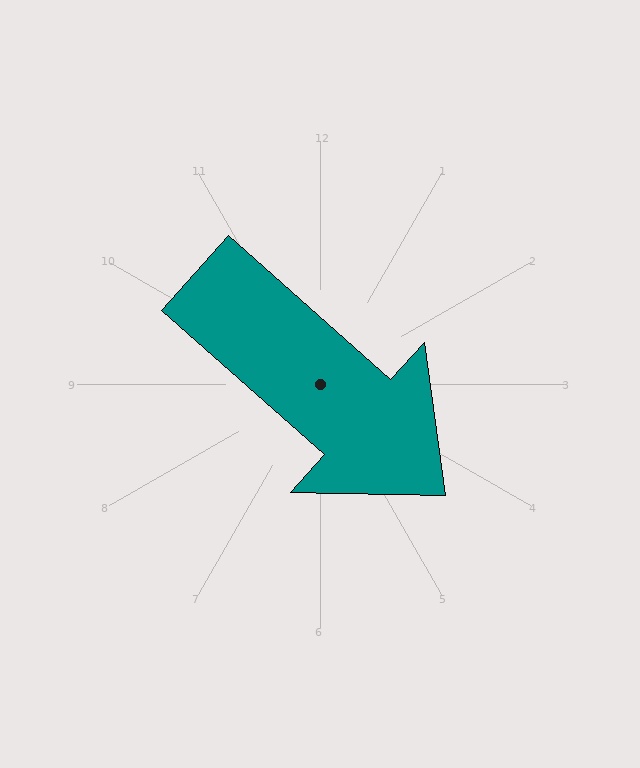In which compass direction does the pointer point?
Southeast.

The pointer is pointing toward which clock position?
Roughly 4 o'clock.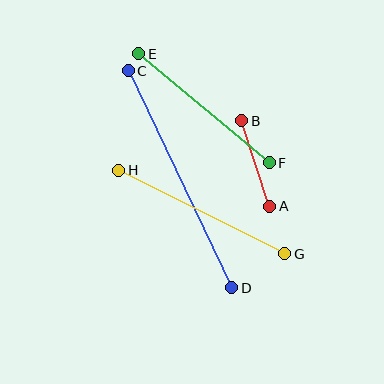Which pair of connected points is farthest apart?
Points C and D are farthest apart.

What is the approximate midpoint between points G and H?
The midpoint is at approximately (202, 212) pixels.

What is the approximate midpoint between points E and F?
The midpoint is at approximately (204, 108) pixels.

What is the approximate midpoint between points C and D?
The midpoint is at approximately (180, 179) pixels.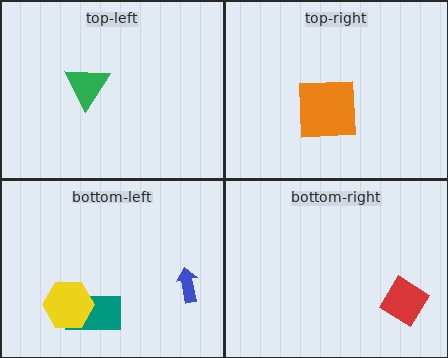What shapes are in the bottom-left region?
The teal rectangle, the blue arrow, the yellow hexagon.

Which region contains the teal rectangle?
The bottom-left region.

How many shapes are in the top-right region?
1.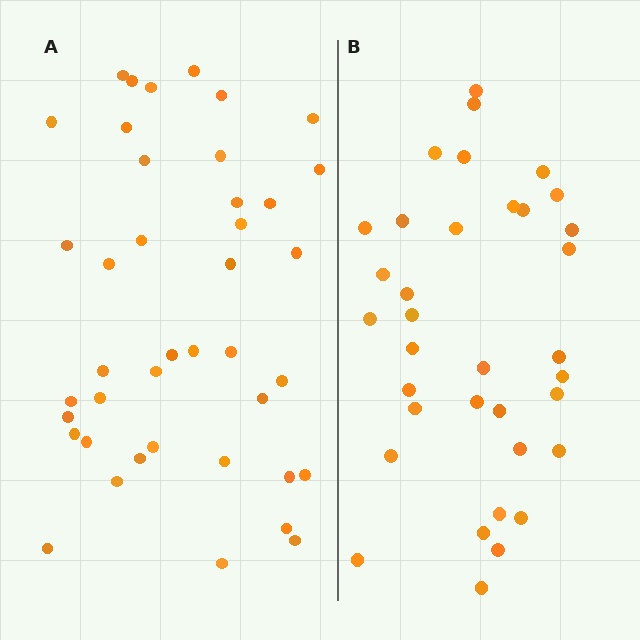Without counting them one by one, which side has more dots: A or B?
Region A (the left region) has more dots.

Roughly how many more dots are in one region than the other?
Region A has about 6 more dots than region B.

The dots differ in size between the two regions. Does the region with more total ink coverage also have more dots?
No. Region B has more total ink coverage because its dots are larger, but region A actually contains more individual dots. Total area can be misleading — the number of items is what matters here.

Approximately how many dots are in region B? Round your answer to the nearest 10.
About 40 dots. (The exact count is 35, which rounds to 40.)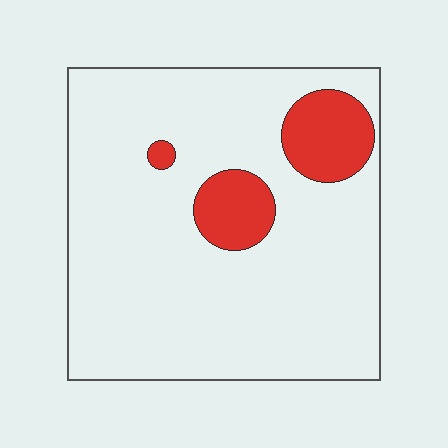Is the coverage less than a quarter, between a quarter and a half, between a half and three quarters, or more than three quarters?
Less than a quarter.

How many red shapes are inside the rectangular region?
3.